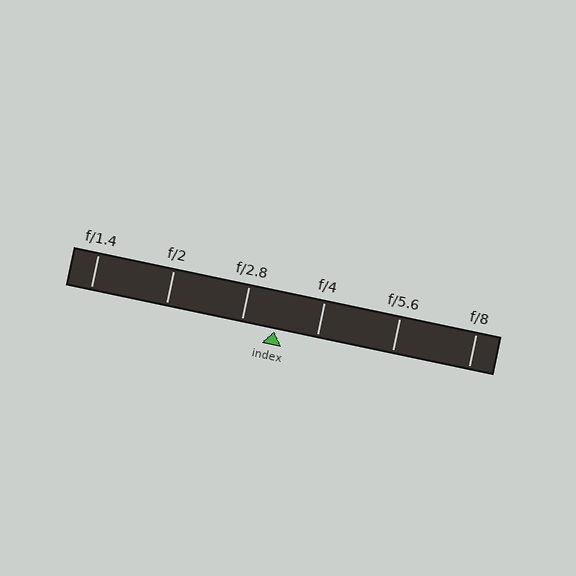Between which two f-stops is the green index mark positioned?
The index mark is between f/2.8 and f/4.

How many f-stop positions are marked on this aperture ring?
There are 6 f-stop positions marked.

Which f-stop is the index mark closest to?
The index mark is closest to f/2.8.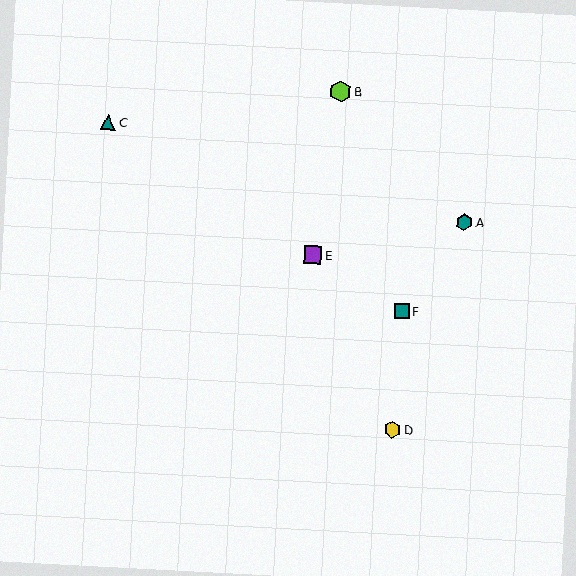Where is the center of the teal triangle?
The center of the teal triangle is at (108, 123).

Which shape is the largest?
The lime hexagon (labeled B) is the largest.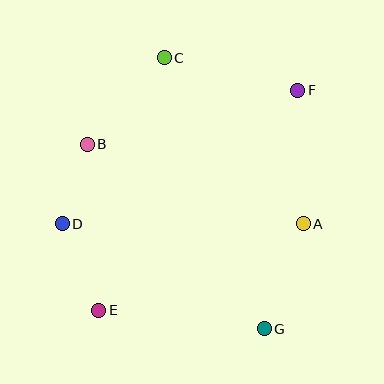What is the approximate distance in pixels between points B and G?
The distance between B and G is approximately 256 pixels.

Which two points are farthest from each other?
Points E and F are farthest from each other.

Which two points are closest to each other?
Points B and D are closest to each other.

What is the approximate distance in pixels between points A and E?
The distance between A and E is approximately 222 pixels.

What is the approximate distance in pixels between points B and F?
The distance between B and F is approximately 217 pixels.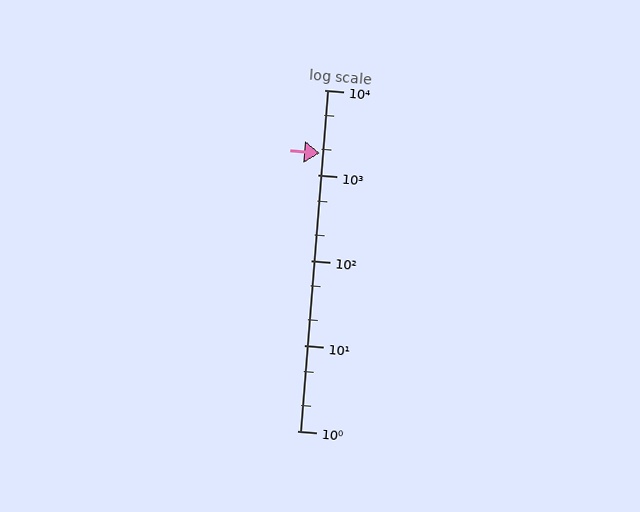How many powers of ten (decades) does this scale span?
The scale spans 4 decades, from 1 to 10000.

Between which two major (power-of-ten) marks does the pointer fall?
The pointer is between 1000 and 10000.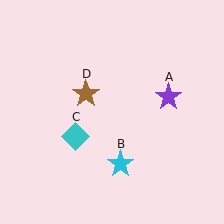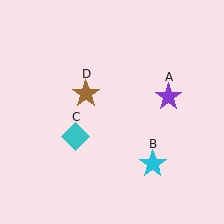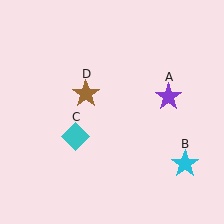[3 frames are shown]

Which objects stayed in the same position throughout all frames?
Purple star (object A) and cyan diamond (object C) and brown star (object D) remained stationary.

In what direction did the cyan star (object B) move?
The cyan star (object B) moved right.